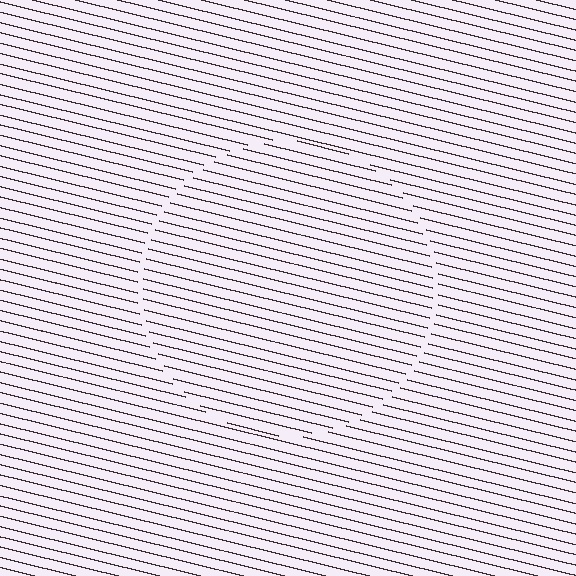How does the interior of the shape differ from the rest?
The interior of the shape contains the same grating, shifted by half a period — the contour is defined by the phase discontinuity where line-ends from the inner and outer gratings abut.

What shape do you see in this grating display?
An illusory circle. The interior of the shape contains the same grating, shifted by half a period — the contour is defined by the phase discontinuity where line-ends from the inner and outer gratings abut.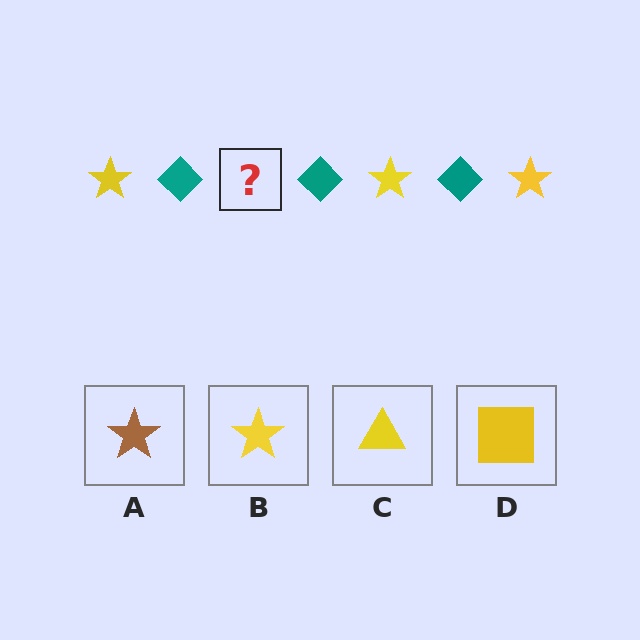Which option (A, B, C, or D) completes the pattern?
B.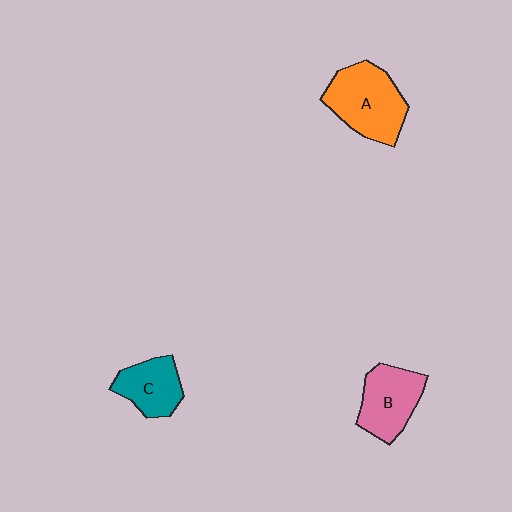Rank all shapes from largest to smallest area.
From largest to smallest: A (orange), B (pink), C (teal).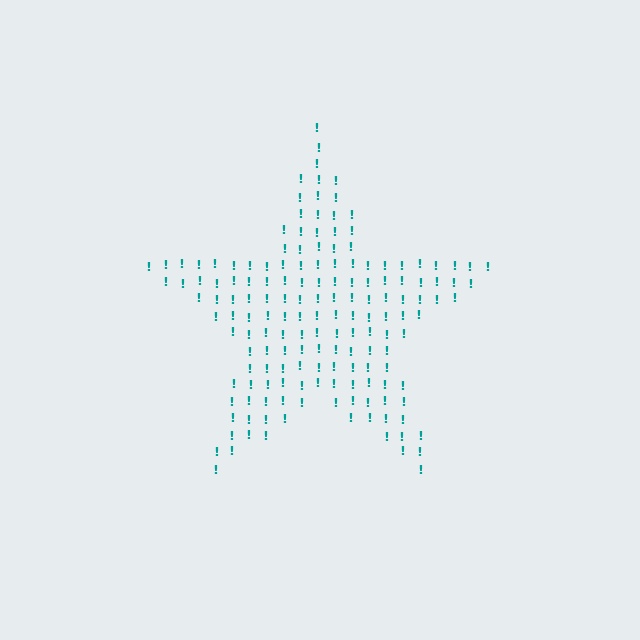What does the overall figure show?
The overall figure shows a star.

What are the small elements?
The small elements are exclamation marks.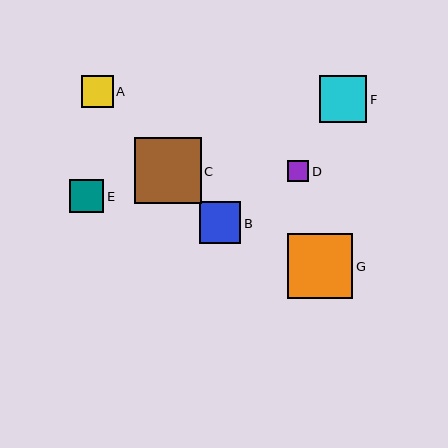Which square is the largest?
Square C is the largest with a size of approximately 67 pixels.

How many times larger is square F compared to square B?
Square F is approximately 1.1 times the size of square B.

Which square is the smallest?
Square D is the smallest with a size of approximately 21 pixels.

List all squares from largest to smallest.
From largest to smallest: C, G, F, B, E, A, D.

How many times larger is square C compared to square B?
Square C is approximately 1.6 times the size of square B.